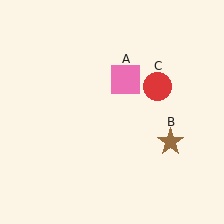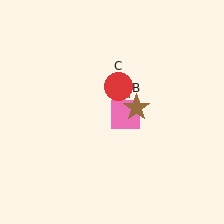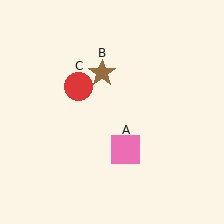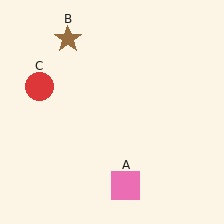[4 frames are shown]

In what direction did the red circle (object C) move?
The red circle (object C) moved left.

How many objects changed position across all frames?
3 objects changed position: pink square (object A), brown star (object B), red circle (object C).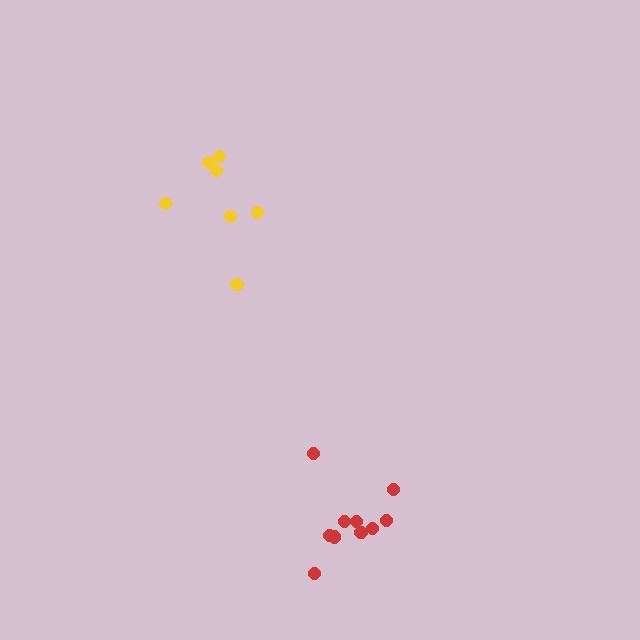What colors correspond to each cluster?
The clusters are colored: red, yellow.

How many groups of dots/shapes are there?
There are 2 groups.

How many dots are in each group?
Group 1: 10 dots, Group 2: 8 dots (18 total).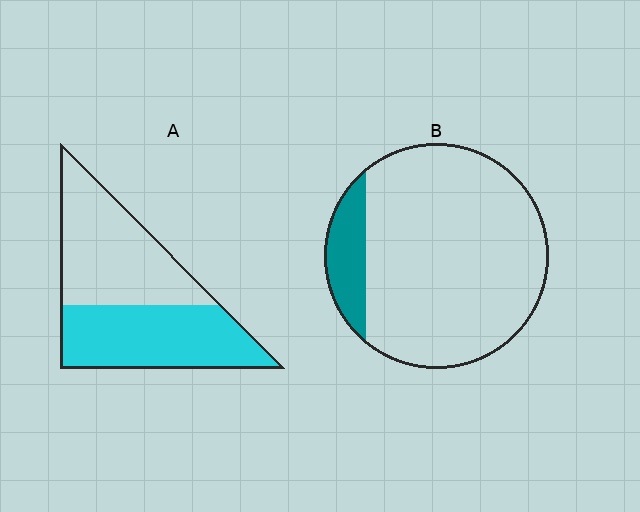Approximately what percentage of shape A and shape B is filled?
A is approximately 50% and B is approximately 15%.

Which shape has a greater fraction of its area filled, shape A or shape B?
Shape A.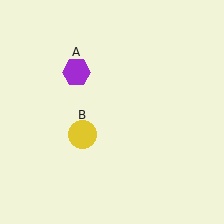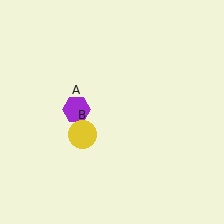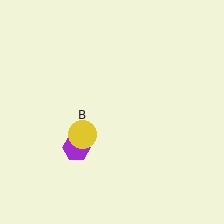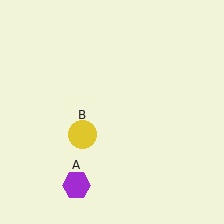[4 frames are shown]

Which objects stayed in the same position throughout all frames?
Yellow circle (object B) remained stationary.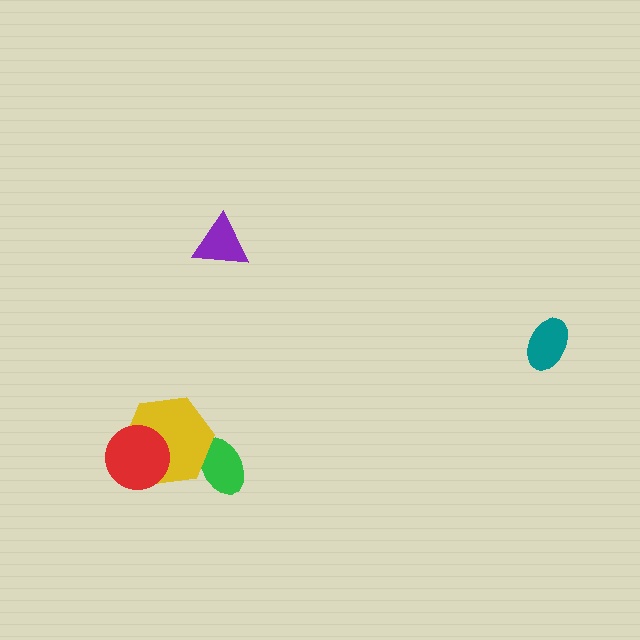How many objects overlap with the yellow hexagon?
2 objects overlap with the yellow hexagon.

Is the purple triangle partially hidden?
No, no other shape covers it.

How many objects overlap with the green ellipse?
1 object overlaps with the green ellipse.